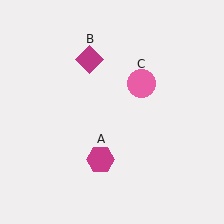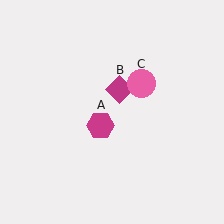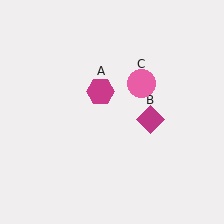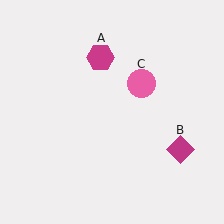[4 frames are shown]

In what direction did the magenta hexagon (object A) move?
The magenta hexagon (object A) moved up.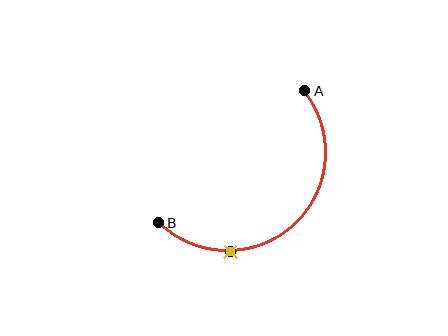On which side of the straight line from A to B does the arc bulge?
The arc bulges below and to the right of the straight line connecting A and B.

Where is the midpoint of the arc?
The arc midpoint is the point on the curve farthest from the straight line joining A and B. It sits below and to the right of that line.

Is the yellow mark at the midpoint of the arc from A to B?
No. The yellow mark lies on the arc but is closer to endpoint B. The arc midpoint would be at the point on the curve equidistant along the arc from both A and B.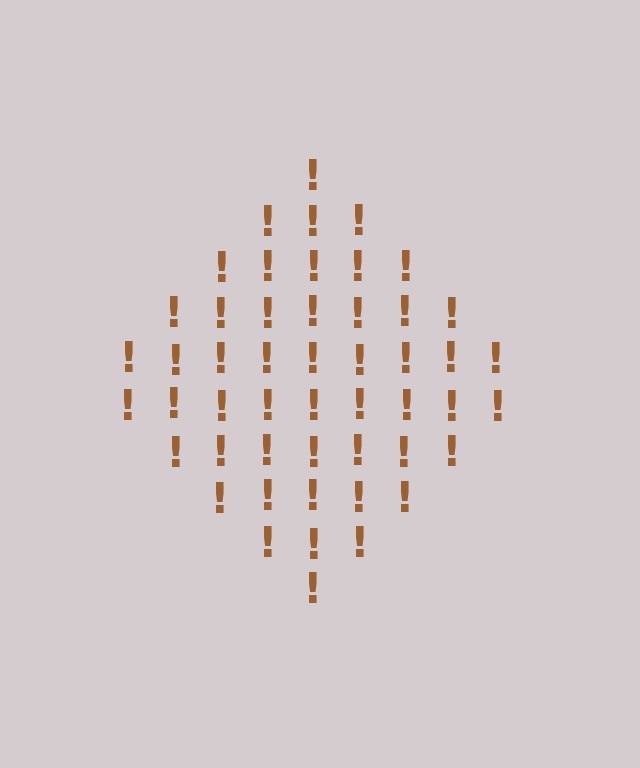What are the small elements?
The small elements are exclamation marks.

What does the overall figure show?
The overall figure shows a diamond.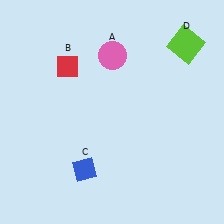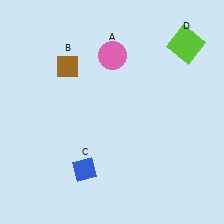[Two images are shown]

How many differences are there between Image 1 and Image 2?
There is 1 difference between the two images.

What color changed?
The diamond (B) changed from red in Image 1 to brown in Image 2.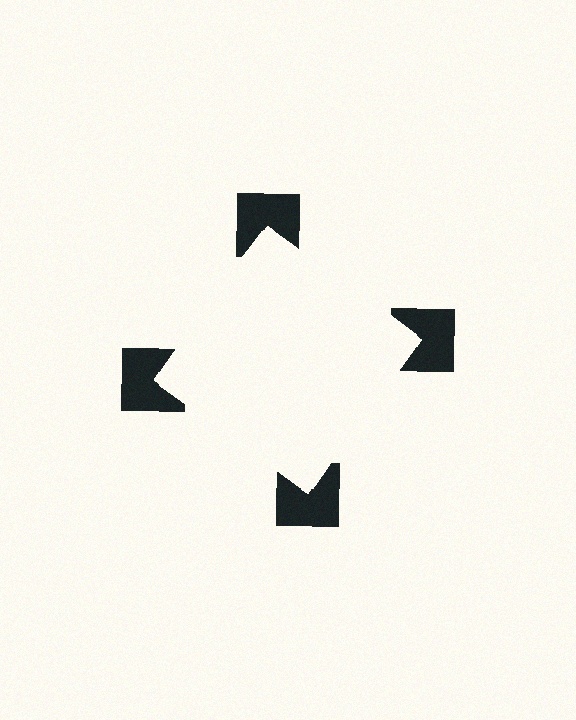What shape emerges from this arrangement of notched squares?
An illusory square — its edges are inferred from the aligned wedge cuts in the notched squares, not physically drawn.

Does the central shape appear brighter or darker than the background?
It typically appears slightly brighter than the background, even though no actual brightness change is drawn.